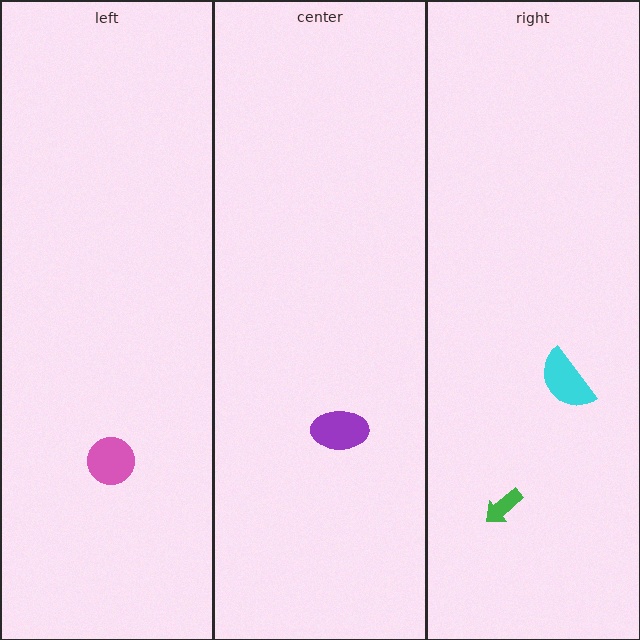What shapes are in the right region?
The cyan semicircle, the green arrow.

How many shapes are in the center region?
1.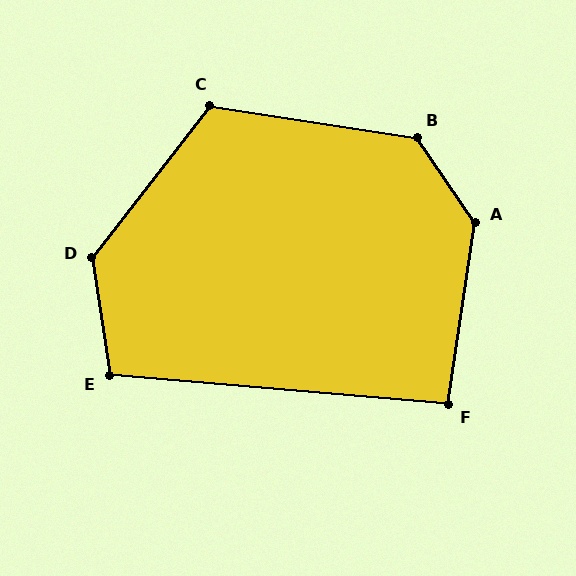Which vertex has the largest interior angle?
A, at approximately 137 degrees.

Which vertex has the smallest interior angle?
F, at approximately 93 degrees.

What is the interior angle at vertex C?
Approximately 119 degrees (obtuse).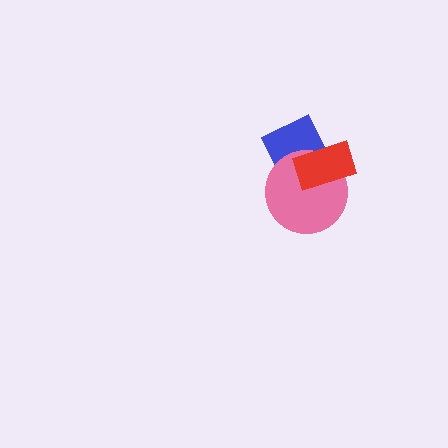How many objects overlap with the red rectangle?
2 objects overlap with the red rectangle.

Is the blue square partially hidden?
Yes, it is partially covered by another shape.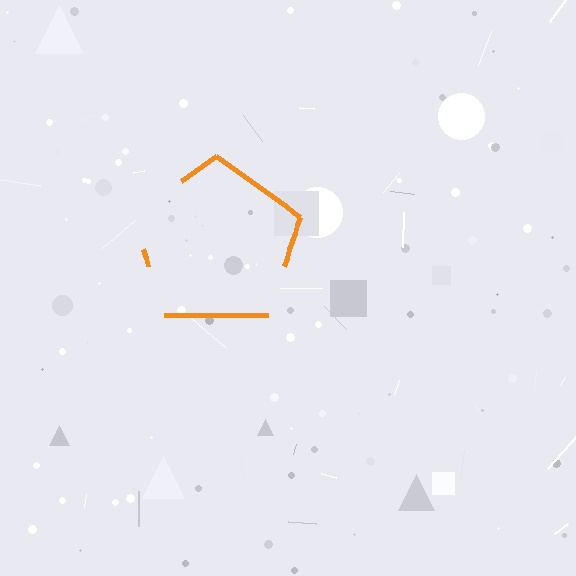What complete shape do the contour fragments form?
The contour fragments form a pentagon.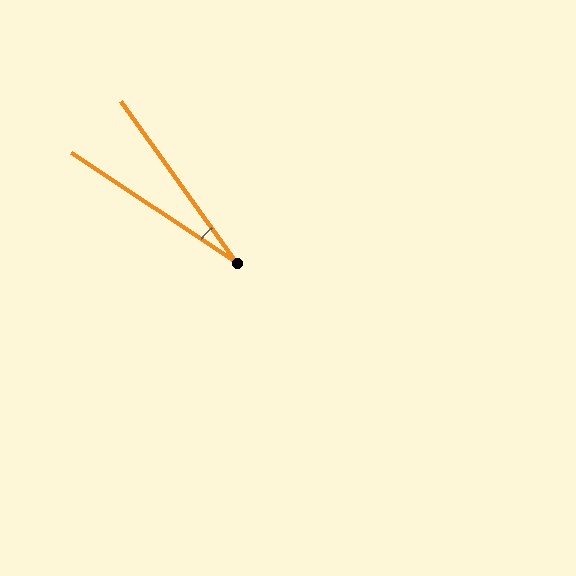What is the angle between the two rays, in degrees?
Approximately 21 degrees.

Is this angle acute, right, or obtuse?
It is acute.